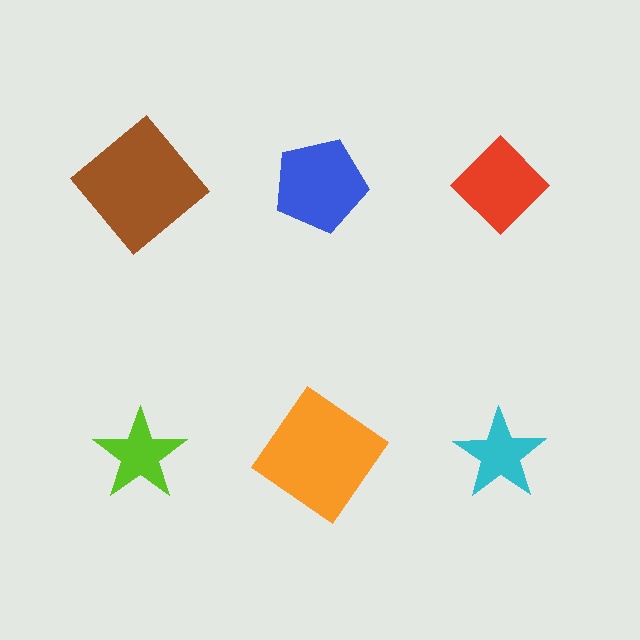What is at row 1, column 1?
A brown diamond.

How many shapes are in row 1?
3 shapes.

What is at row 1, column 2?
A blue pentagon.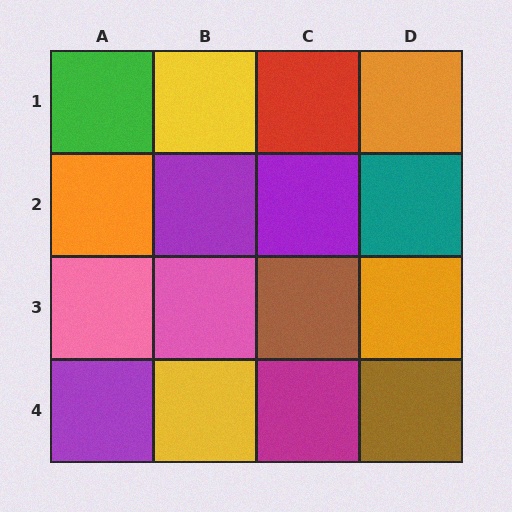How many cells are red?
1 cell is red.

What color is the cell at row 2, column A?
Orange.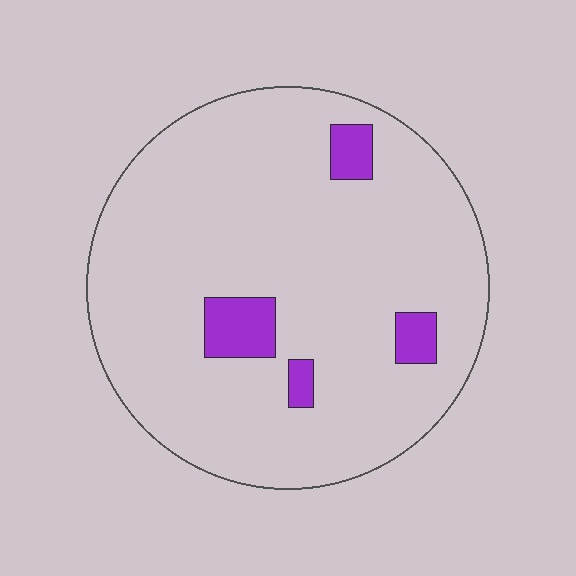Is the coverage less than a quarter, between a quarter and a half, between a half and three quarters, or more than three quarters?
Less than a quarter.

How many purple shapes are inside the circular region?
4.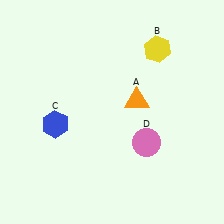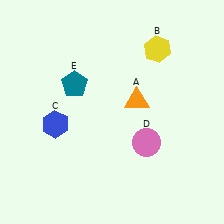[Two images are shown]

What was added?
A teal pentagon (E) was added in Image 2.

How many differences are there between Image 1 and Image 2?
There is 1 difference between the two images.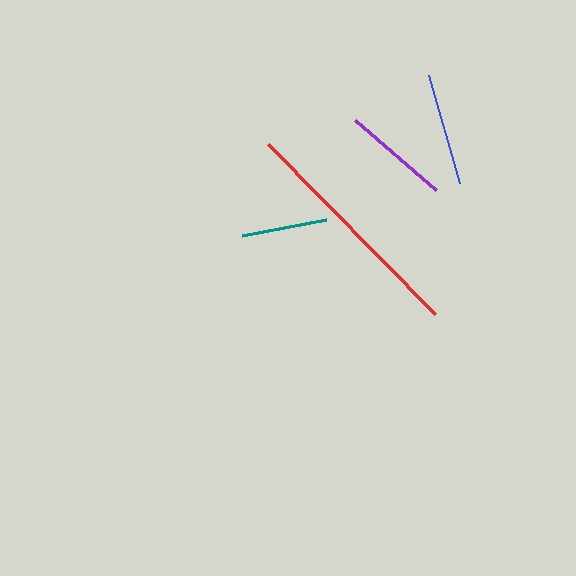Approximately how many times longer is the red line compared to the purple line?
The red line is approximately 2.2 times the length of the purple line.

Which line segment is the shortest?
The teal line is the shortest at approximately 86 pixels.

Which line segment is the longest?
The red line is the longest at approximately 238 pixels.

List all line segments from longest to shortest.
From longest to shortest: red, blue, purple, teal.